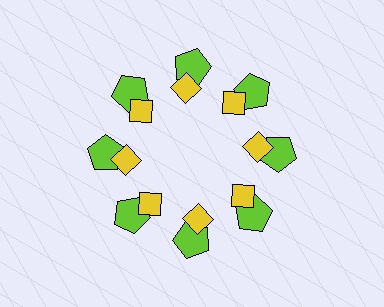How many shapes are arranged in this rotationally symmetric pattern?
There are 16 shapes, arranged in 8 groups of 2.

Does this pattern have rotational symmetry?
Yes, this pattern has 8-fold rotational symmetry. It looks the same after rotating 45 degrees around the center.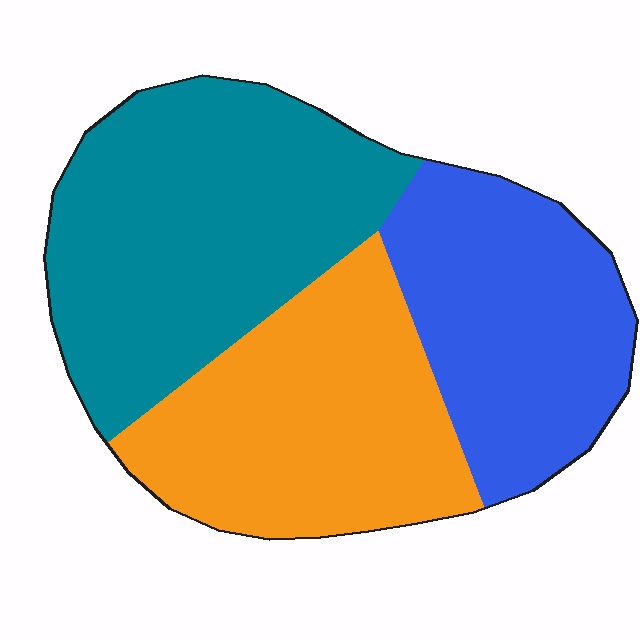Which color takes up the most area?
Teal, at roughly 40%.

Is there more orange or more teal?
Teal.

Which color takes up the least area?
Blue, at roughly 30%.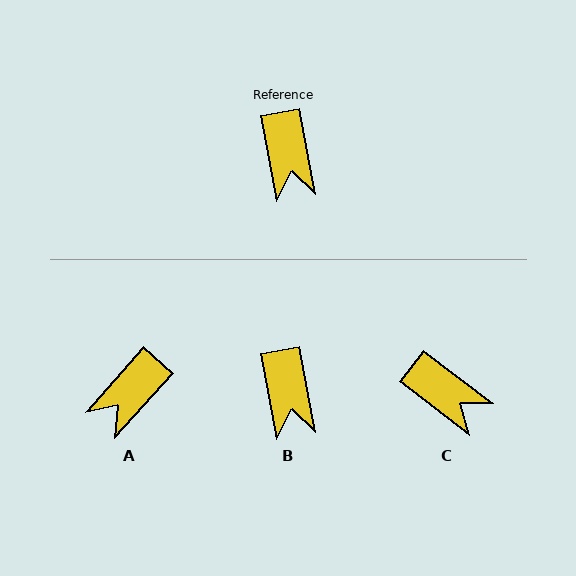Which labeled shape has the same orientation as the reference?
B.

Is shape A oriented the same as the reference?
No, it is off by about 53 degrees.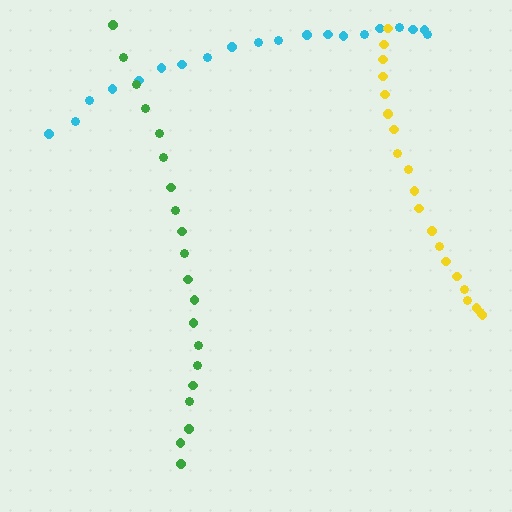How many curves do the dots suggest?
There are 3 distinct paths.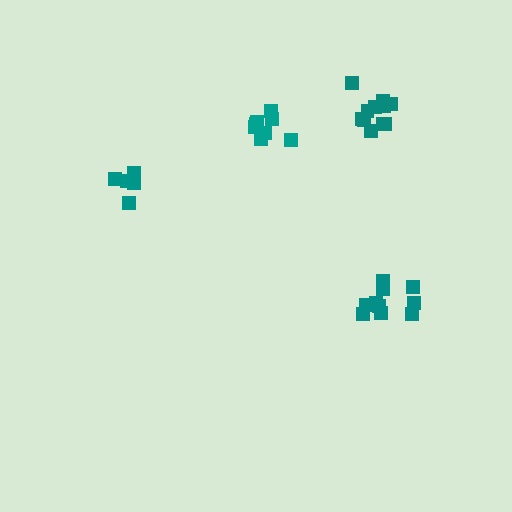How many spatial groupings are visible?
There are 4 spatial groupings.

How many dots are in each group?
Group 1: 8 dots, Group 2: 11 dots, Group 3: 5 dots, Group 4: 10 dots (34 total).